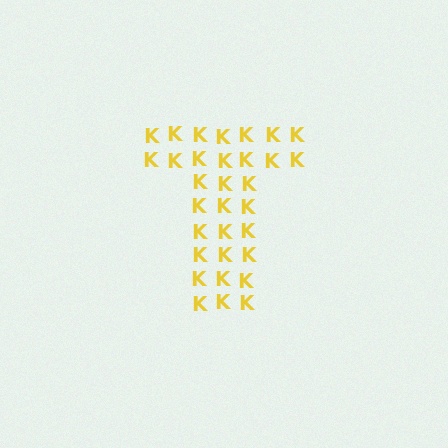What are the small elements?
The small elements are letter K's.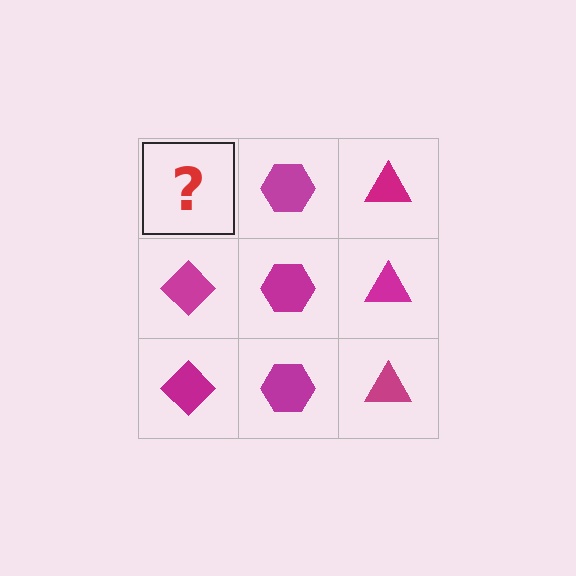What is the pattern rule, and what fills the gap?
The rule is that each column has a consistent shape. The gap should be filled with a magenta diamond.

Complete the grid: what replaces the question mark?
The question mark should be replaced with a magenta diamond.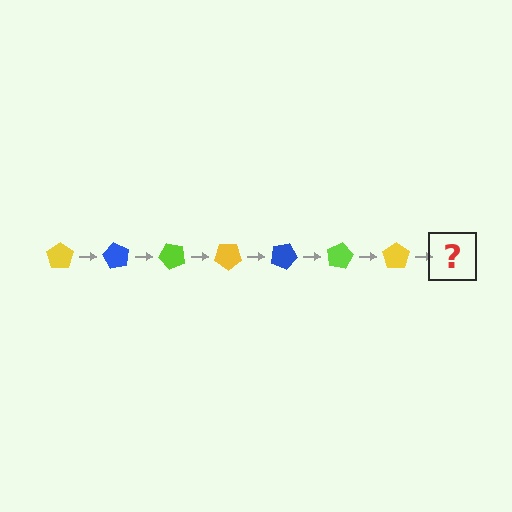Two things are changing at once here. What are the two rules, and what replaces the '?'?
The two rules are that it rotates 60 degrees each step and the color cycles through yellow, blue, and lime. The '?' should be a blue pentagon, rotated 420 degrees from the start.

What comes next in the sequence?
The next element should be a blue pentagon, rotated 420 degrees from the start.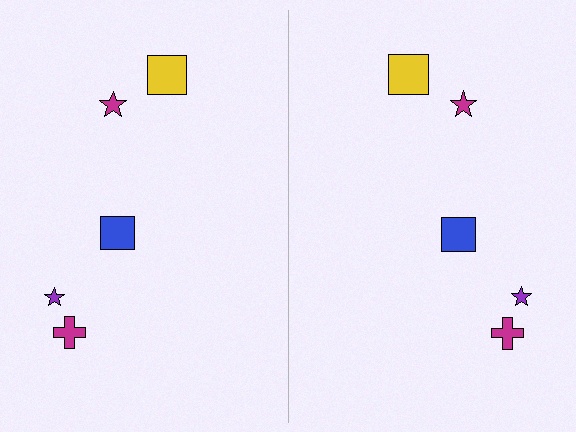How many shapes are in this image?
There are 10 shapes in this image.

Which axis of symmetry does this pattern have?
The pattern has a vertical axis of symmetry running through the center of the image.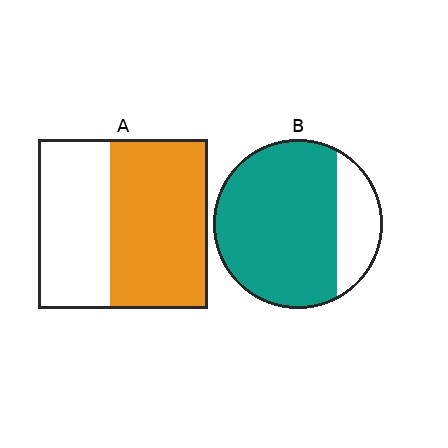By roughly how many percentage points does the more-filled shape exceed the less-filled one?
By roughly 20 percentage points (B over A).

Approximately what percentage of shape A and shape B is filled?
A is approximately 60% and B is approximately 80%.